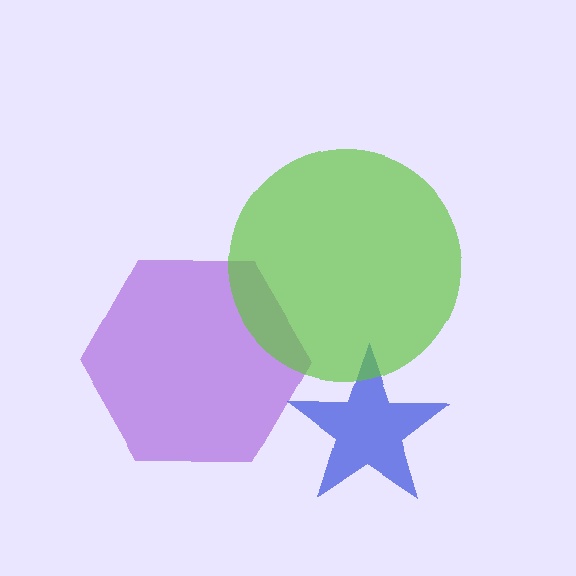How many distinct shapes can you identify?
There are 3 distinct shapes: a purple hexagon, a blue star, a lime circle.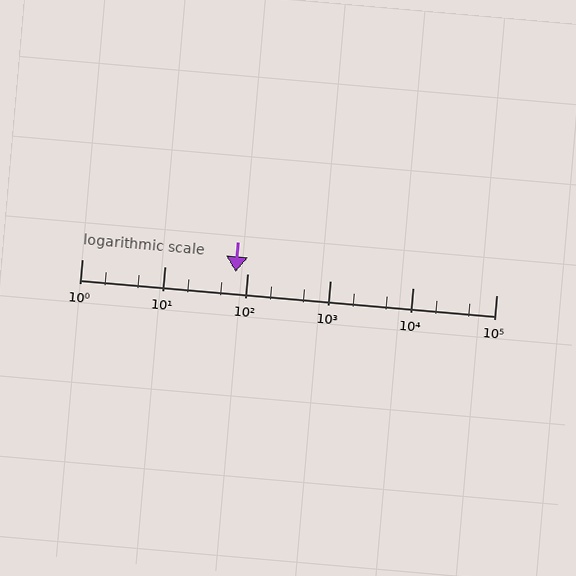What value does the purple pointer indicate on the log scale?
The pointer indicates approximately 71.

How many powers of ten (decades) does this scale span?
The scale spans 5 decades, from 1 to 100000.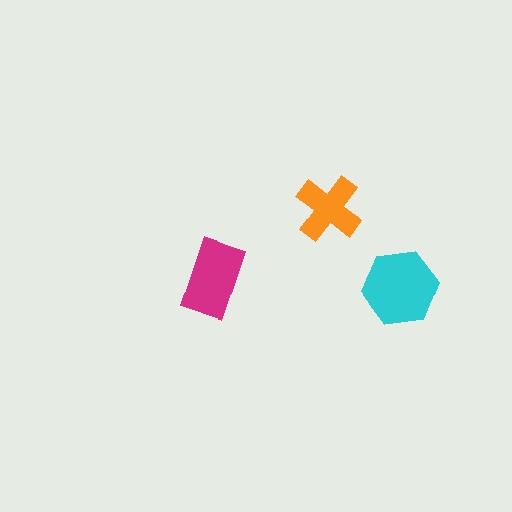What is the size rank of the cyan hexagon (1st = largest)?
1st.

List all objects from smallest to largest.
The orange cross, the magenta rectangle, the cyan hexagon.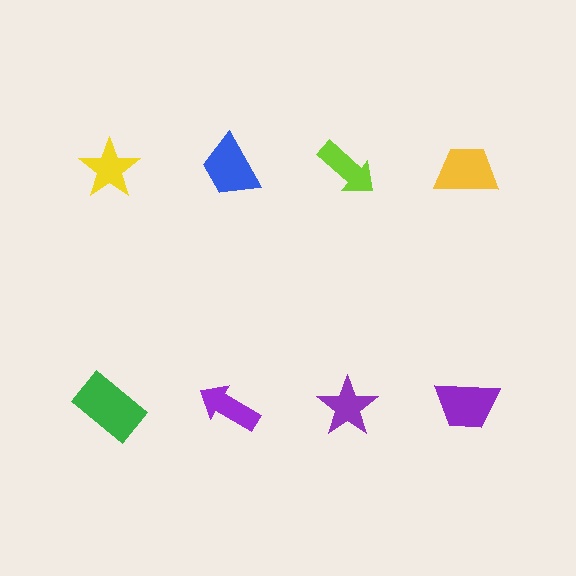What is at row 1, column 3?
A lime arrow.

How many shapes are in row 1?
4 shapes.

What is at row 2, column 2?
A purple arrow.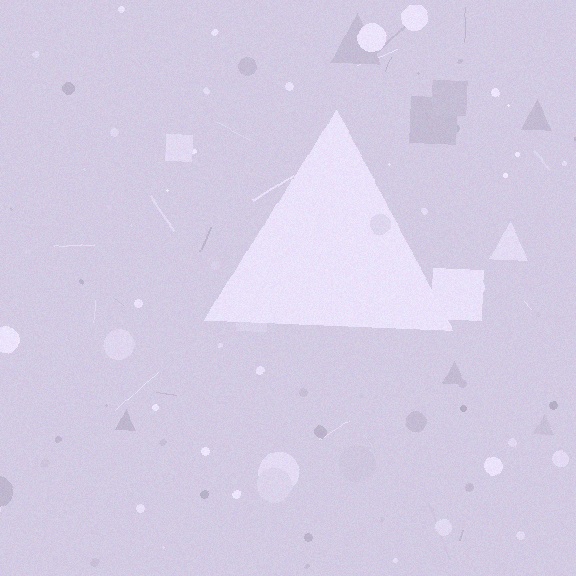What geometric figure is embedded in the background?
A triangle is embedded in the background.